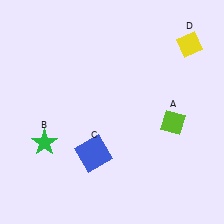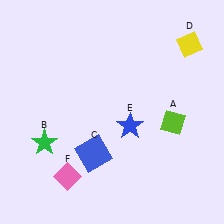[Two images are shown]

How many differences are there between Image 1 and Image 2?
There are 2 differences between the two images.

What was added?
A blue star (E), a pink diamond (F) were added in Image 2.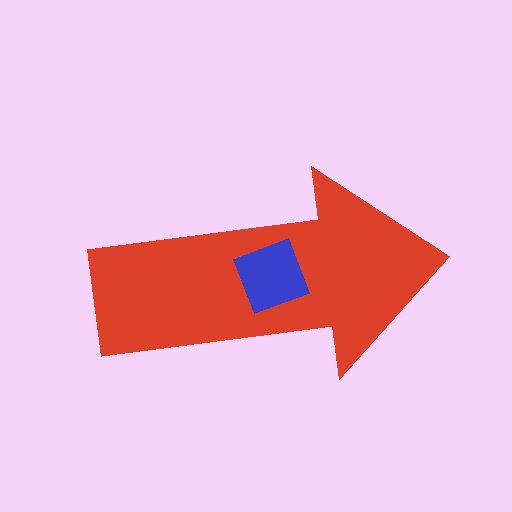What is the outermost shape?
The red arrow.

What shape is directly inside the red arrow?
The blue diamond.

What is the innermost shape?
The blue diamond.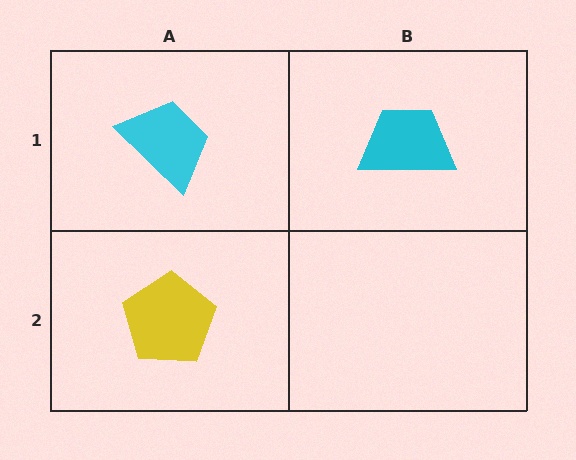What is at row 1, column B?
A cyan trapezoid.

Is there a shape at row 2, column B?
No, that cell is empty.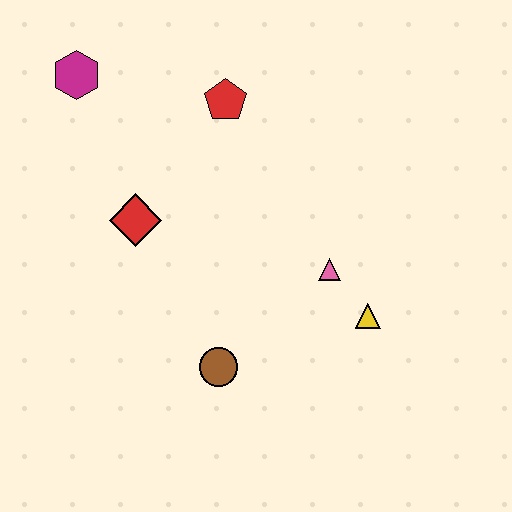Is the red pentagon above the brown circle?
Yes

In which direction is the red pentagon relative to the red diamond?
The red pentagon is above the red diamond.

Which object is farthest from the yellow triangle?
The magenta hexagon is farthest from the yellow triangle.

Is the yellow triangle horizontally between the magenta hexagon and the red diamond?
No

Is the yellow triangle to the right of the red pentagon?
Yes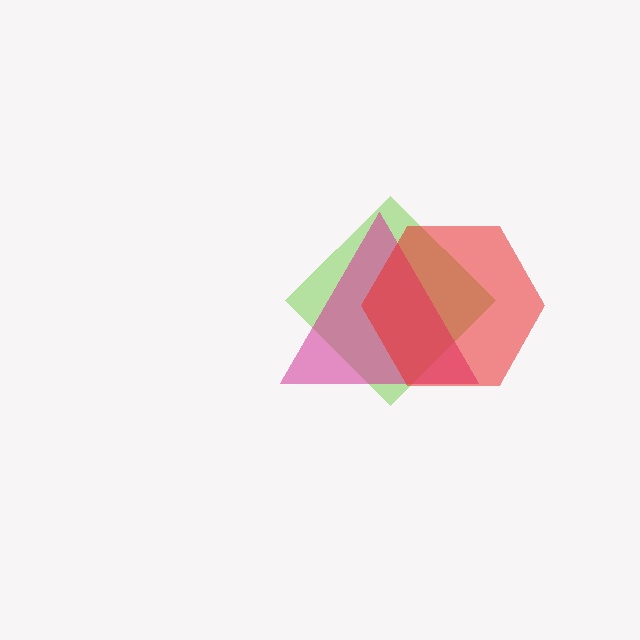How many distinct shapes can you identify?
There are 3 distinct shapes: a lime diamond, a magenta triangle, a red hexagon.